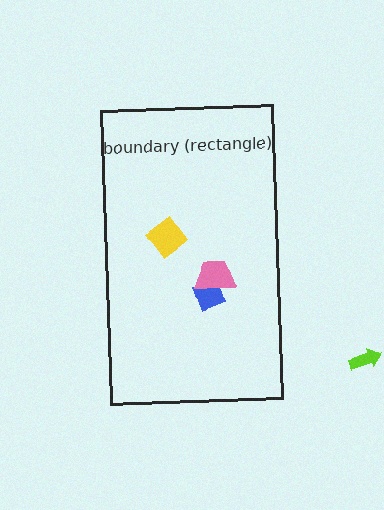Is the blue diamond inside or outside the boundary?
Inside.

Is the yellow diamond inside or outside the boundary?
Inside.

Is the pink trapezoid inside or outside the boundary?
Inside.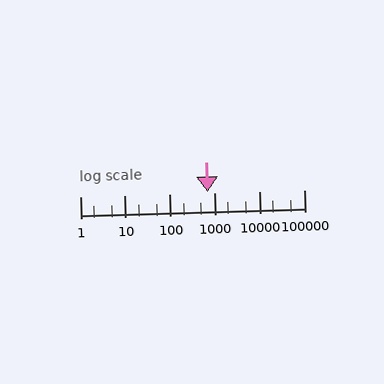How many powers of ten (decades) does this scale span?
The scale spans 5 decades, from 1 to 100000.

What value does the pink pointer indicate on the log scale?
The pointer indicates approximately 700.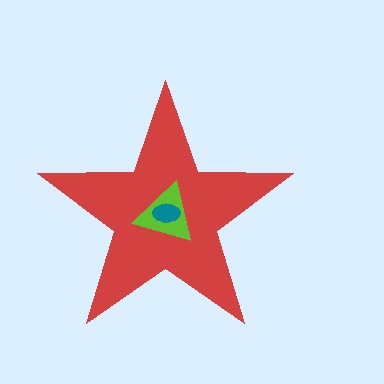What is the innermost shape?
The teal ellipse.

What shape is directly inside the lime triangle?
The teal ellipse.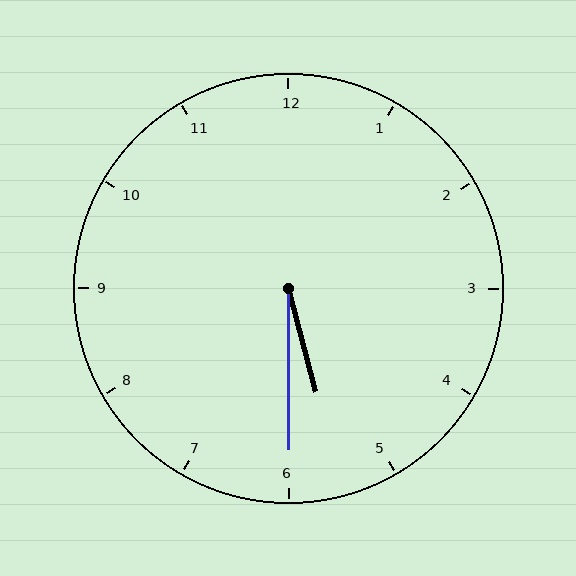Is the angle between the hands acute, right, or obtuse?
It is acute.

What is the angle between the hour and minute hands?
Approximately 15 degrees.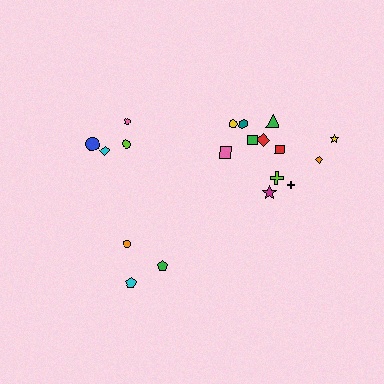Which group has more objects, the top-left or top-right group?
The top-right group.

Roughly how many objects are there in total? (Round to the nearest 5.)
Roughly 20 objects in total.